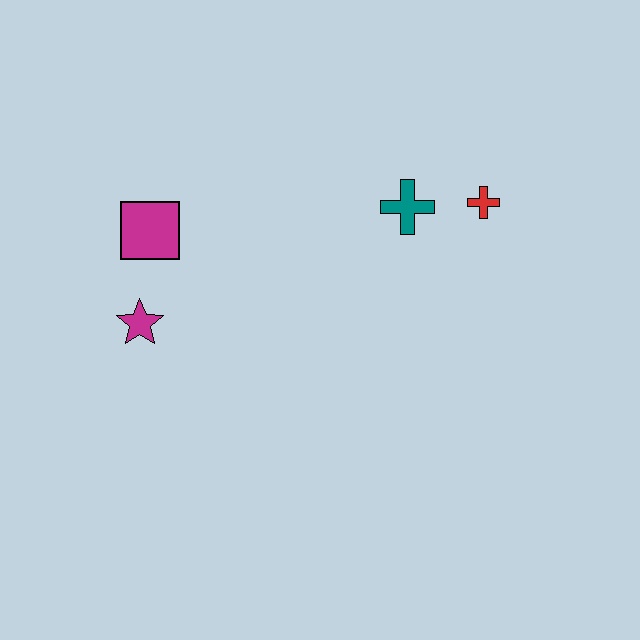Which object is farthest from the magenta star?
The red cross is farthest from the magenta star.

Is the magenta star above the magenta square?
No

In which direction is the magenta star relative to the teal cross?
The magenta star is to the left of the teal cross.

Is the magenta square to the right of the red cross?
No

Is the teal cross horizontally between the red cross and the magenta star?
Yes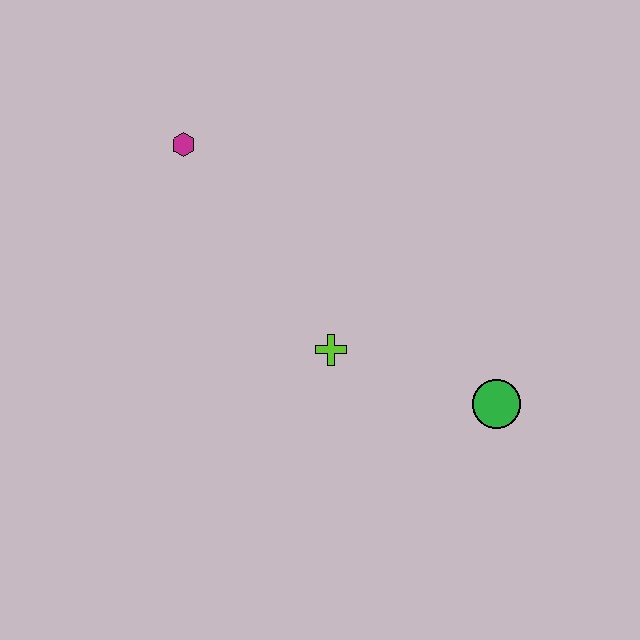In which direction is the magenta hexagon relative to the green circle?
The magenta hexagon is to the left of the green circle.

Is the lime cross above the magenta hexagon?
No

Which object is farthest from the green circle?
The magenta hexagon is farthest from the green circle.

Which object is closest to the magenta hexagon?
The lime cross is closest to the magenta hexagon.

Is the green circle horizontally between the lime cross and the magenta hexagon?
No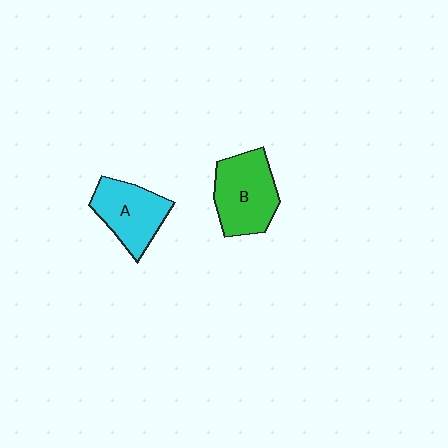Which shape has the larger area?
Shape B (green).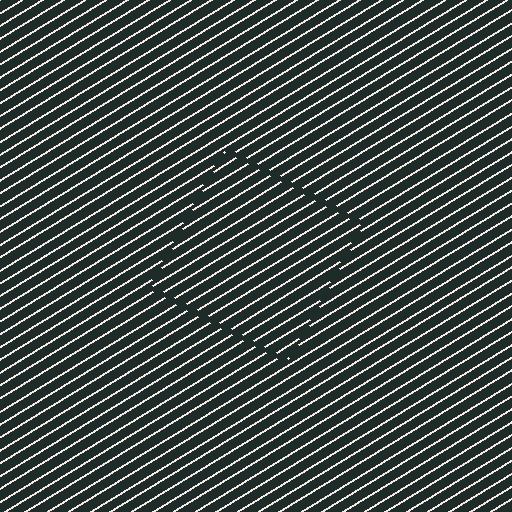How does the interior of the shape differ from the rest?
The interior of the shape contains the same grating, shifted by half a period — the contour is defined by the phase discontinuity where line-ends from the inner and outer gratings abut.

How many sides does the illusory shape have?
4 sides — the line-ends trace a square.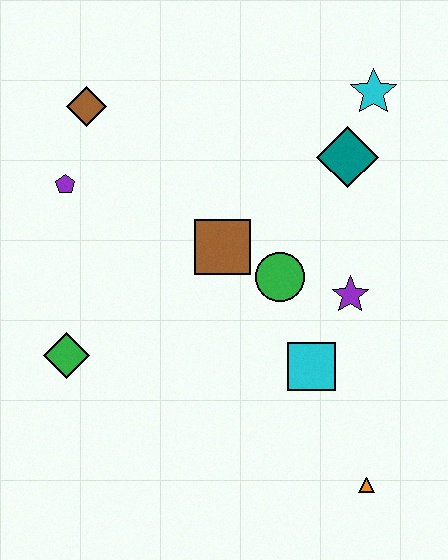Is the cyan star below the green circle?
No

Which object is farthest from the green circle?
The brown diamond is farthest from the green circle.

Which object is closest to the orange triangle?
The cyan square is closest to the orange triangle.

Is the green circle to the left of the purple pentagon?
No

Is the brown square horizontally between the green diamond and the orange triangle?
Yes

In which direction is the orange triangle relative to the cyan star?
The orange triangle is below the cyan star.